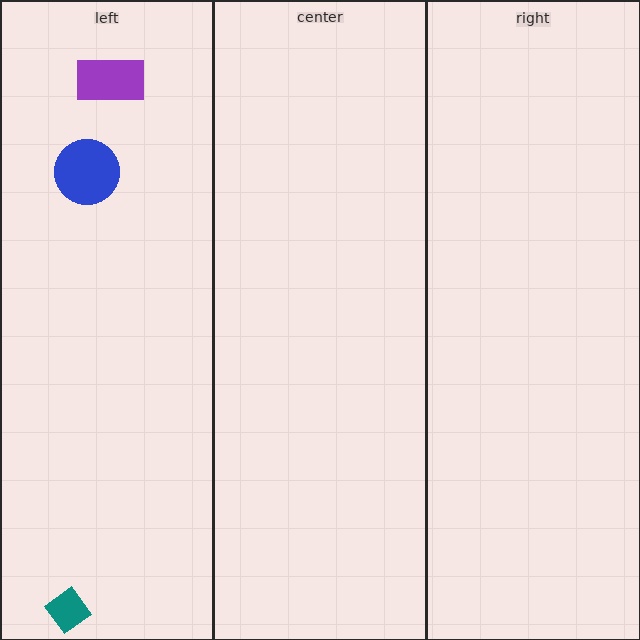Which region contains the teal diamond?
The left region.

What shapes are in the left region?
The teal diamond, the blue circle, the purple rectangle.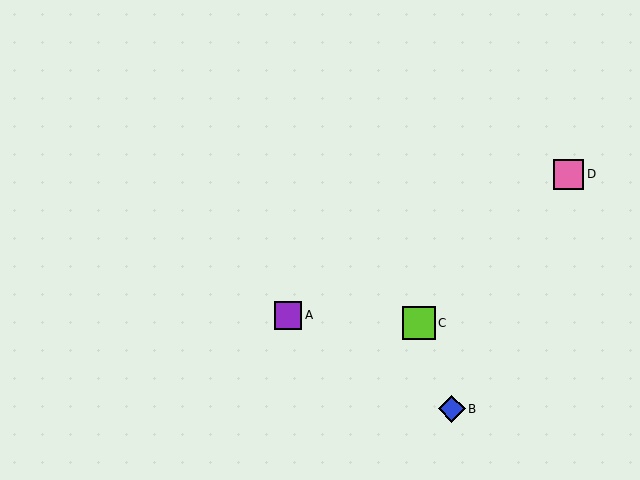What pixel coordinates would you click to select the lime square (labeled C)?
Click at (419, 323) to select the lime square C.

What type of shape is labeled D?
Shape D is a pink square.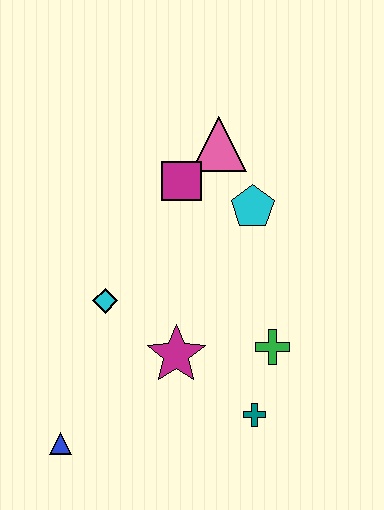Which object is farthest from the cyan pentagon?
The blue triangle is farthest from the cyan pentagon.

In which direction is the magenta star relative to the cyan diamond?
The magenta star is to the right of the cyan diamond.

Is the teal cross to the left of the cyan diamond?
No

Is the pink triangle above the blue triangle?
Yes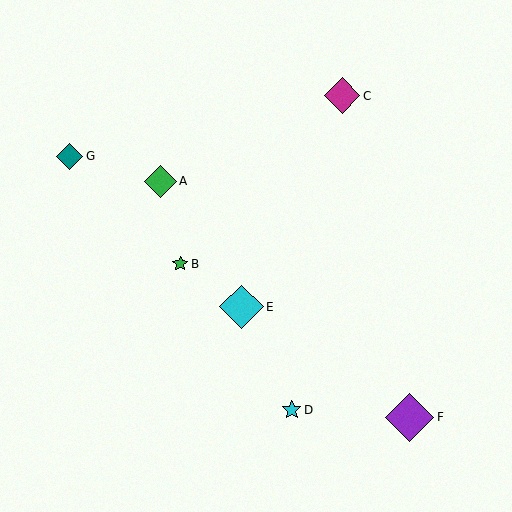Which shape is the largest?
The purple diamond (labeled F) is the largest.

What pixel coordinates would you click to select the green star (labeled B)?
Click at (180, 264) to select the green star B.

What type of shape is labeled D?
Shape D is a cyan star.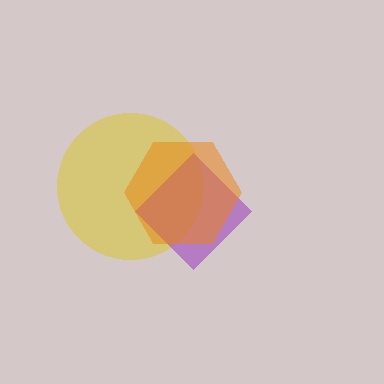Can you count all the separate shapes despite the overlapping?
Yes, there are 3 separate shapes.